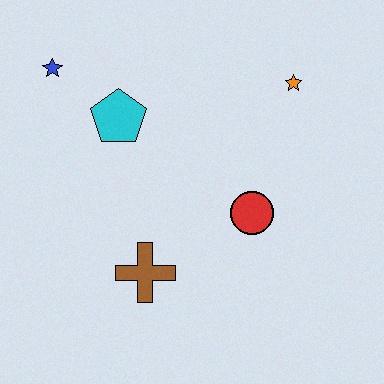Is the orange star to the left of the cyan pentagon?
No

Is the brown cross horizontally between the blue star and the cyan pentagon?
No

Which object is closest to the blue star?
The cyan pentagon is closest to the blue star.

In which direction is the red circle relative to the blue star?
The red circle is to the right of the blue star.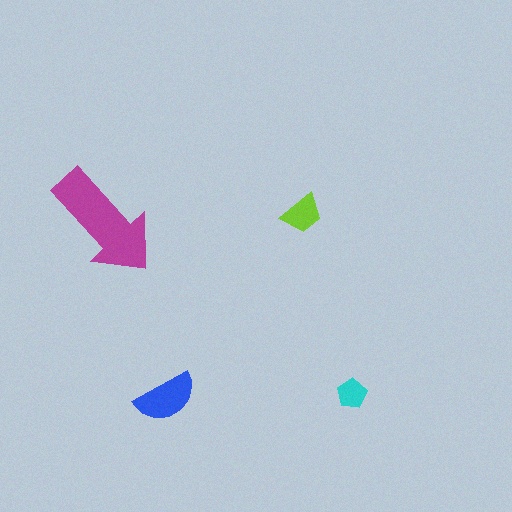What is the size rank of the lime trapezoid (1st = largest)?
3rd.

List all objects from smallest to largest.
The cyan pentagon, the lime trapezoid, the blue semicircle, the magenta arrow.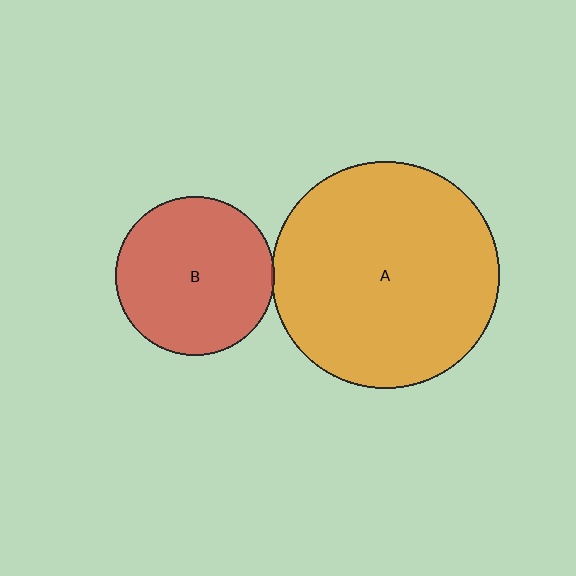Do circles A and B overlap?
Yes.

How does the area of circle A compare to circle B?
Approximately 2.0 times.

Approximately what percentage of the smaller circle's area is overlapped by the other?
Approximately 5%.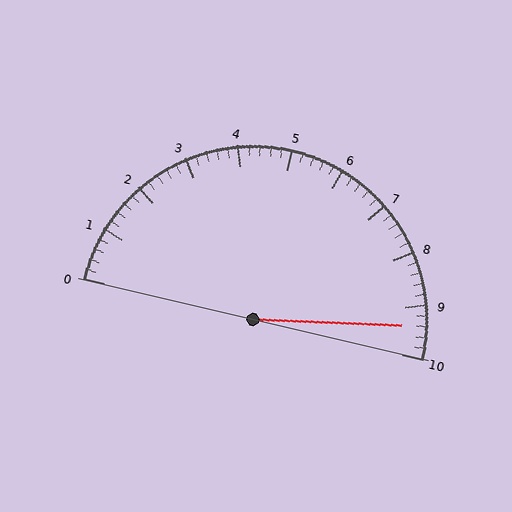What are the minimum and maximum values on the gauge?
The gauge ranges from 0 to 10.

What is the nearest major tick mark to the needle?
The nearest major tick mark is 9.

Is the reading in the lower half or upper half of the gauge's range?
The reading is in the upper half of the range (0 to 10).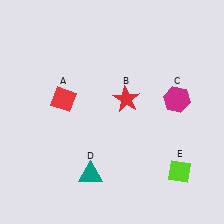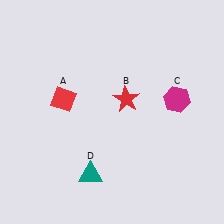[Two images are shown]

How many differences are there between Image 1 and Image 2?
There is 1 difference between the two images.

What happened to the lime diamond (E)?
The lime diamond (E) was removed in Image 2. It was in the bottom-right area of Image 1.